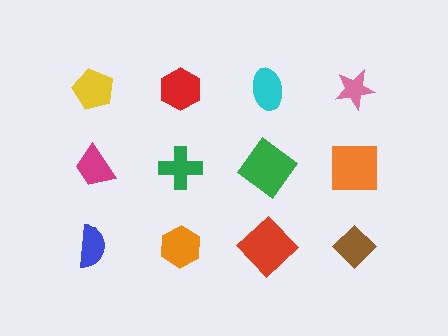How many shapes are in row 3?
4 shapes.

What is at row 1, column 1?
A yellow pentagon.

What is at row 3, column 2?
An orange hexagon.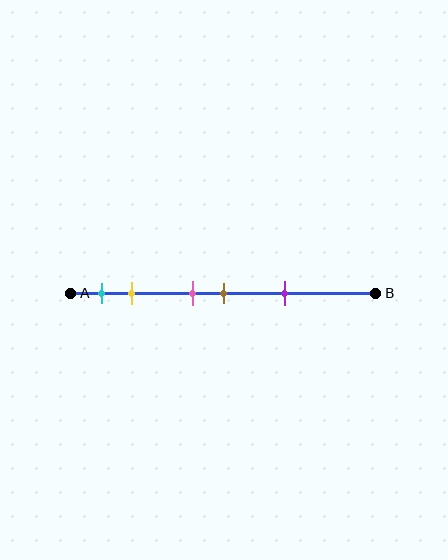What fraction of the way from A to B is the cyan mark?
The cyan mark is approximately 10% (0.1) of the way from A to B.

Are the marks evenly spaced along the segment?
No, the marks are not evenly spaced.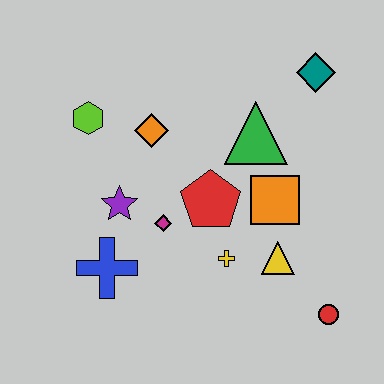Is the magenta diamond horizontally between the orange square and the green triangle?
No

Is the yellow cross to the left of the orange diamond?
No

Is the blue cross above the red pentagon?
No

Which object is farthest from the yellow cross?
The teal diamond is farthest from the yellow cross.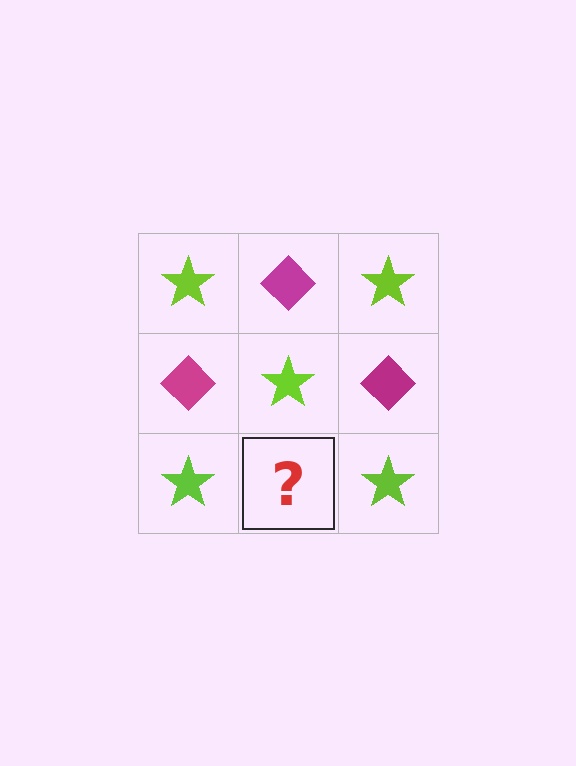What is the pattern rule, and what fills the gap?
The rule is that it alternates lime star and magenta diamond in a checkerboard pattern. The gap should be filled with a magenta diamond.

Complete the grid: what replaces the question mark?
The question mark should be replaced with a magenta diamond.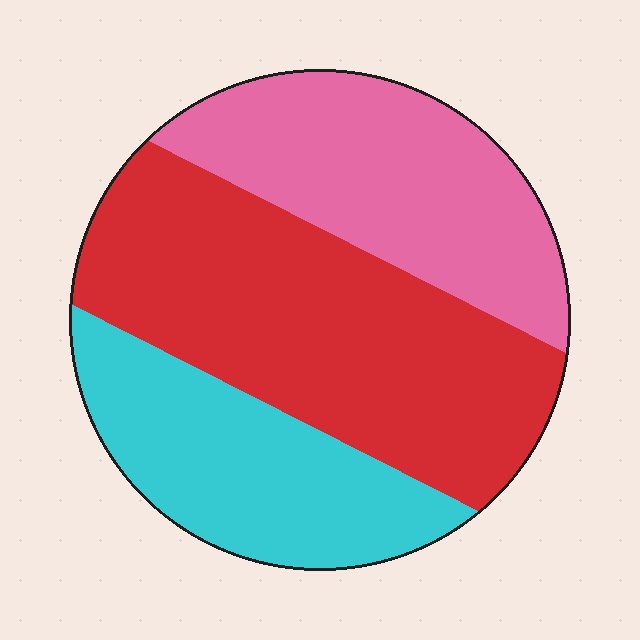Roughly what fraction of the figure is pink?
Pink takes up about one third (1/3) of the figure.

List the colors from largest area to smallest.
From largest to smallest: red, pink, cyan.